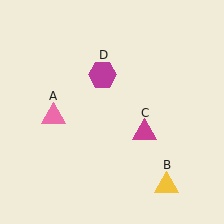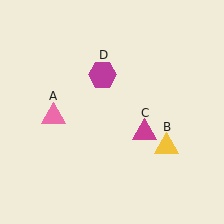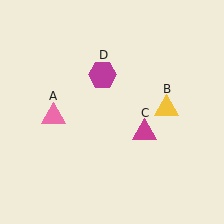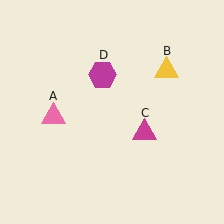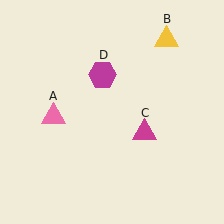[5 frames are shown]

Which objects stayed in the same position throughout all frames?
Pink triangle (object A) and magenta triangle (object C) and magenta hexagon (object D) remained stationary.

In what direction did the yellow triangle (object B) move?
The yellow triangle (object B) moved up.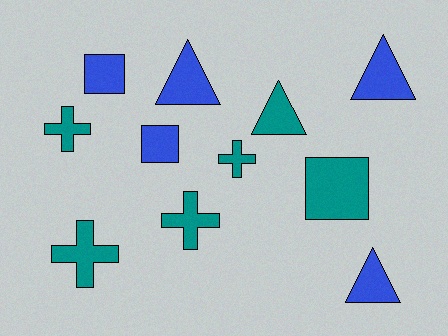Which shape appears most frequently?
Cross, with 4 objects.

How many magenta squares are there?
There are no magenta squares.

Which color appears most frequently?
Teal, with 6 objects.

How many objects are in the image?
There are 11 objects.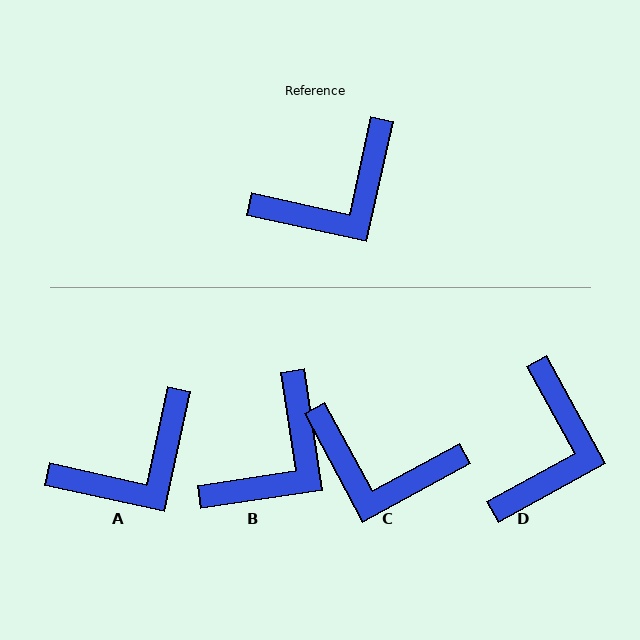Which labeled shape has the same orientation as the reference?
A.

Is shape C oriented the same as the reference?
No, it is off by about 49 degrees.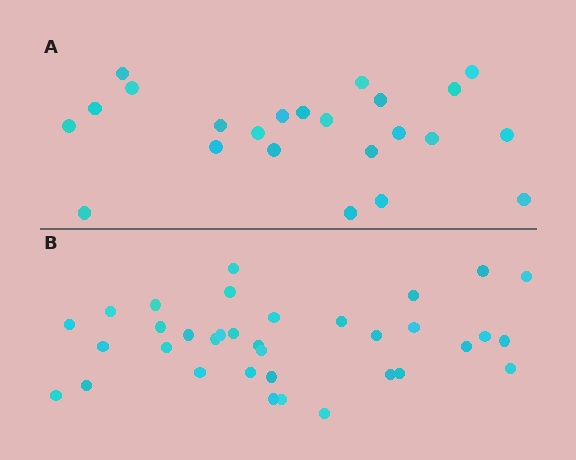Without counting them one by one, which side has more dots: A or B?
Region B (the bottom region) has more dots.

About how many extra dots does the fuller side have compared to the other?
Region B has roughly 12 or so more dots than region A.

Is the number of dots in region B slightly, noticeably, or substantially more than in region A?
Region B has substantially more. The ratio is roughly 1.5 to 1.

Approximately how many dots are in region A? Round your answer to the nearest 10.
About 20 dots. (The exact count is 23, which rounds to 20.)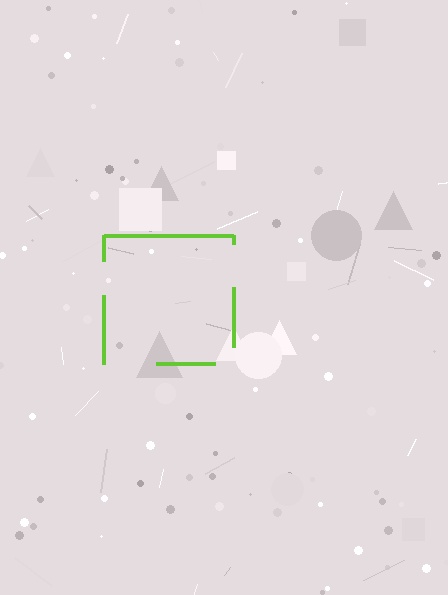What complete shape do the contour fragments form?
The contour fragments form a square.